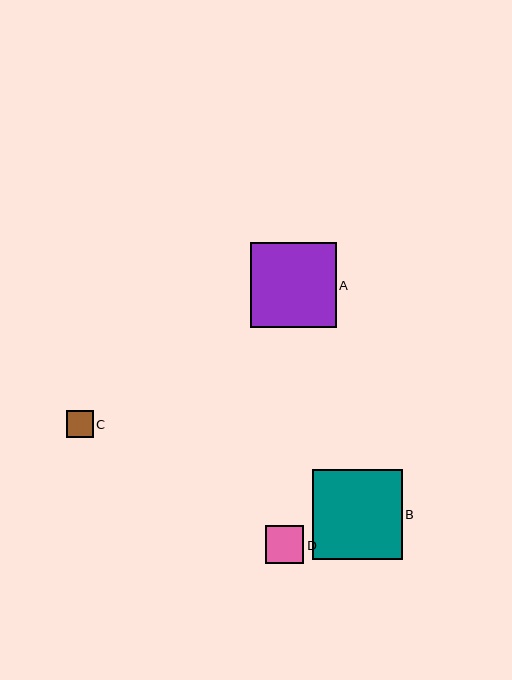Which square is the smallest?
Square C is the smallest with a size of approximately 27 pixels.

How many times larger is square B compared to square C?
Square B is approximately 3.3 times the size of square C.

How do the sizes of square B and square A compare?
Square B and square A are approximately the same size.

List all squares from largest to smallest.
From largest to smallest: B, A, D, C.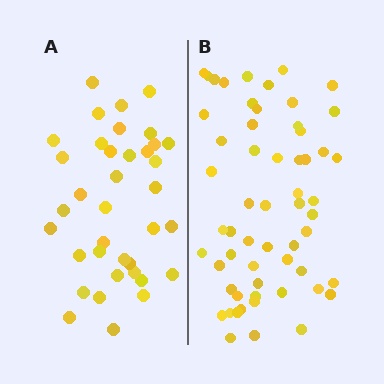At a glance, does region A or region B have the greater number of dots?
Region B (the right region) has more dots.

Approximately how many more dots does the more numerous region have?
Region B has approximately 20 more dots than region A.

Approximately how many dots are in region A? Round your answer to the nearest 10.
About 40 dots. (The exact count is 37, which rounds to 40.)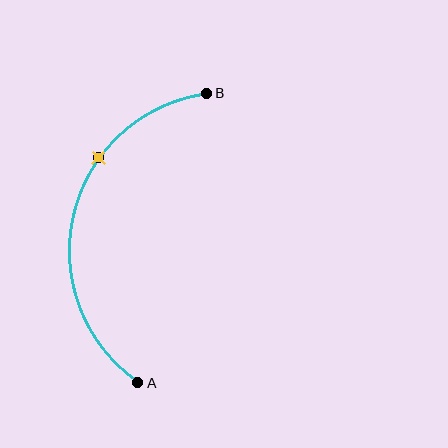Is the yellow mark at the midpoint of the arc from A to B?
No. The yellow mark lies on the arc but is closer to endpoint B. The arc midpoint would be at the point on the curve equidistant along the arc from both A and B.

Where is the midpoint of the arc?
The arc midpoint is the point on the curve farthest from the straight line joining A and B. It sits to the left of that line.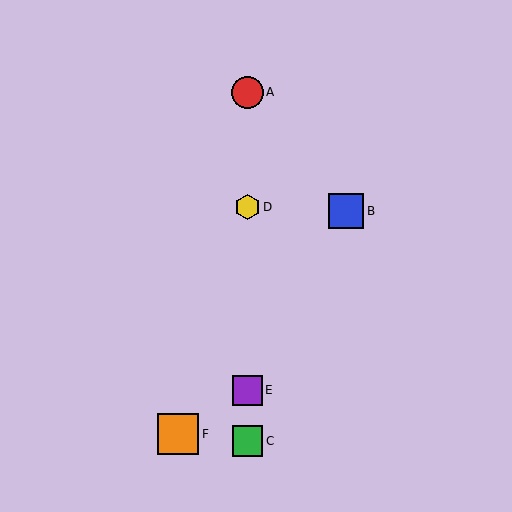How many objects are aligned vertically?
4 objects (A, C, D, E) are aligned vertically.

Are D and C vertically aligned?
Yes, both are at x≈247.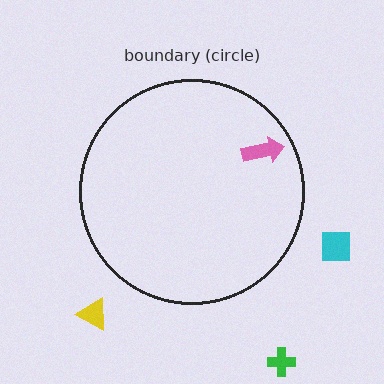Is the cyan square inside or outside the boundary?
Outside.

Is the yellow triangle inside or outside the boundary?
Outside.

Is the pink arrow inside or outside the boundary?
Inside.